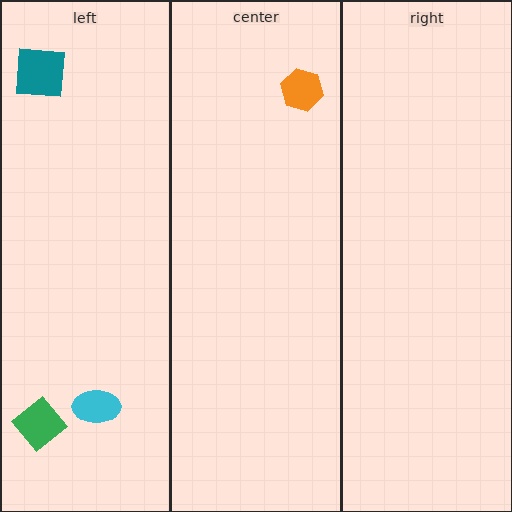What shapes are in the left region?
The green diamond, the cyan ellipse, the teal square.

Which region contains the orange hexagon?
The center region.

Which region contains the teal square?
The left region.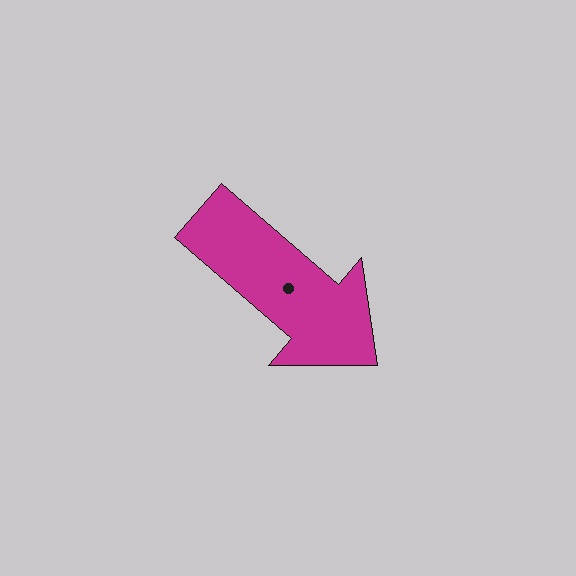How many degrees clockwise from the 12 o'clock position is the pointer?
Approximately 131 degrees.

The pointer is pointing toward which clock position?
Roughly 4 o'clock.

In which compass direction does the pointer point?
Southeast.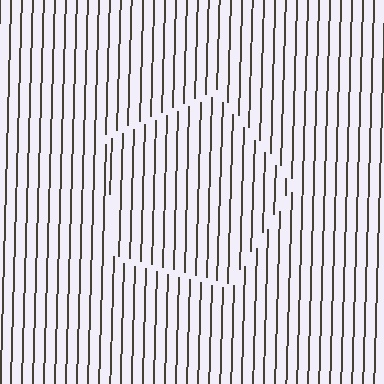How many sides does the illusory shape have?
5 sides — the line-ends trace a pentagon.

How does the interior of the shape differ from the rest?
The interior of the shape contains the same grating, shifted by half a period — the contour is defined by the phase discontinuity where line-ends from the inner and outer gratings abut.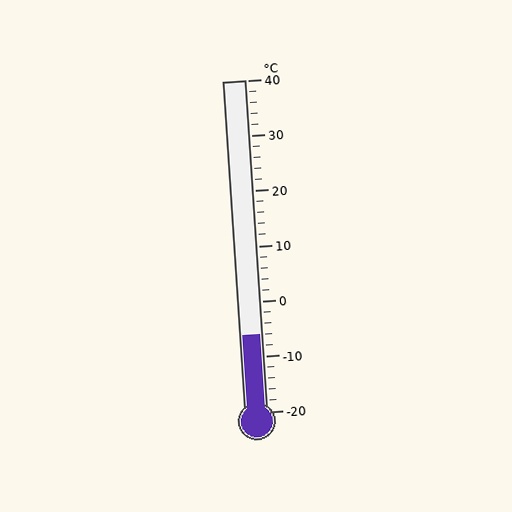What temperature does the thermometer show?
The thermometer shows approximately -6°C.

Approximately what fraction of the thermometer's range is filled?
The thermometer is filled to approximately 25% of its range.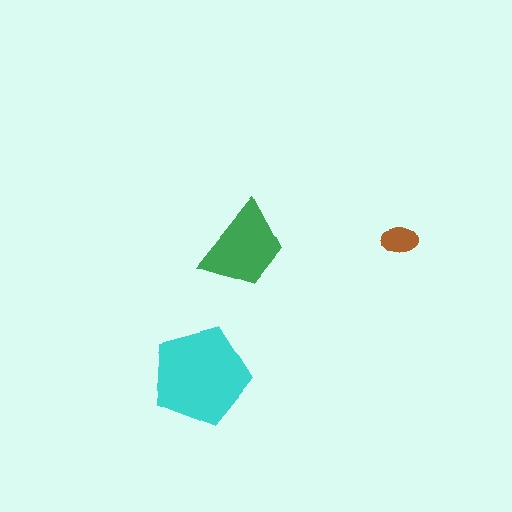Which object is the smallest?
The brown ellipse.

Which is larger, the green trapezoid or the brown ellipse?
The green trapezoid.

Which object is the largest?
The cyan pentagon.